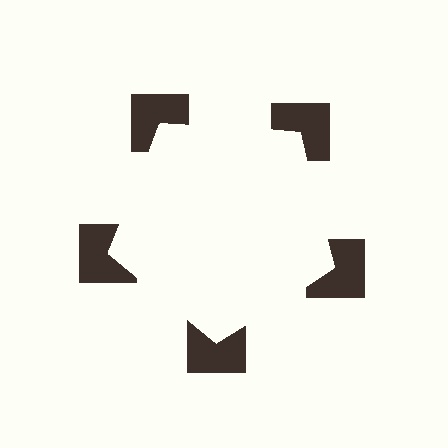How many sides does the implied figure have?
5 sides.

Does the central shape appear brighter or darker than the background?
It typically appears slightly brighter than the background, even though no actual brightness change is drawn.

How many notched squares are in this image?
There are 5 — one at each vertex of the illusory pentagon.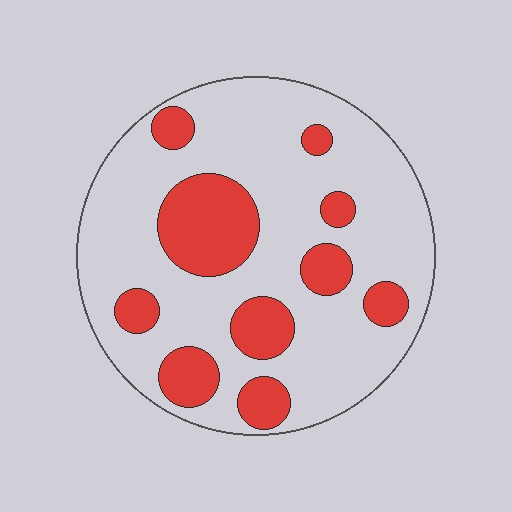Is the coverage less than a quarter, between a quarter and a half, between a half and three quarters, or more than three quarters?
Between a quarter and a half.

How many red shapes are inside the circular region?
10.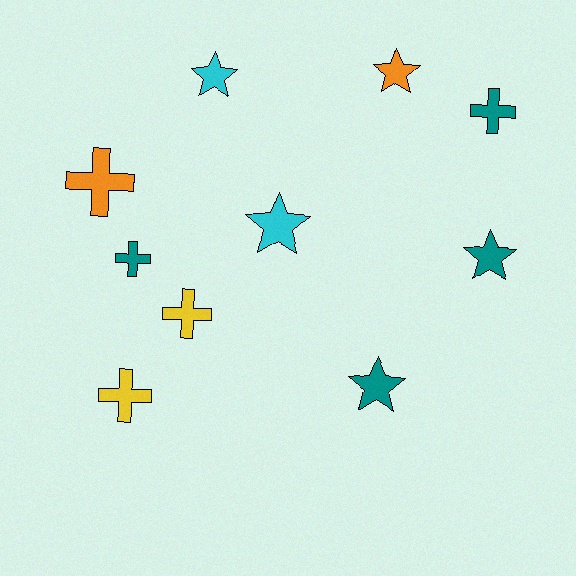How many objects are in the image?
There are 10 objects.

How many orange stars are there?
There is 1 orange star.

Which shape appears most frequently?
Cross, with 5 objects.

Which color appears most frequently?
Teal, with 4 objects.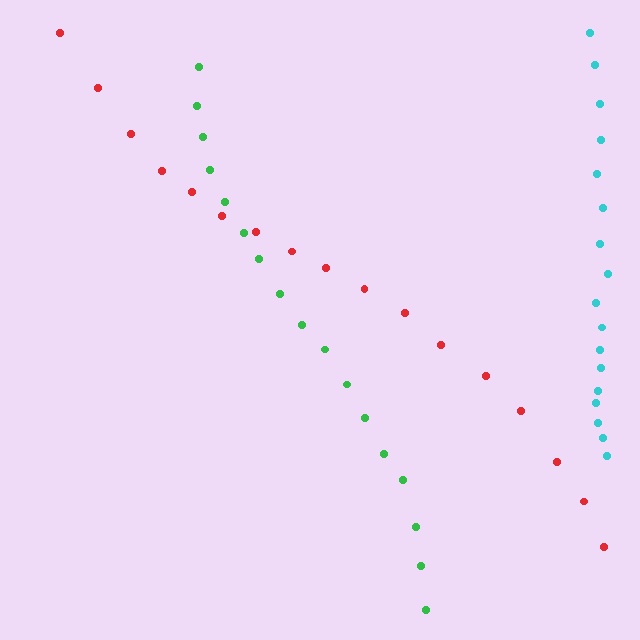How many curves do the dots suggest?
There are 3 distinct paths.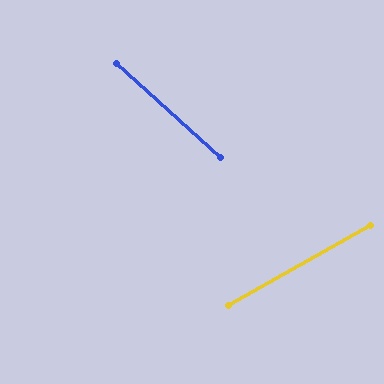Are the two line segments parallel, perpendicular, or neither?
Neither parallel nor perpendicular — they differ by about 71°.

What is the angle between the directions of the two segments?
Approximately 71 degrees.